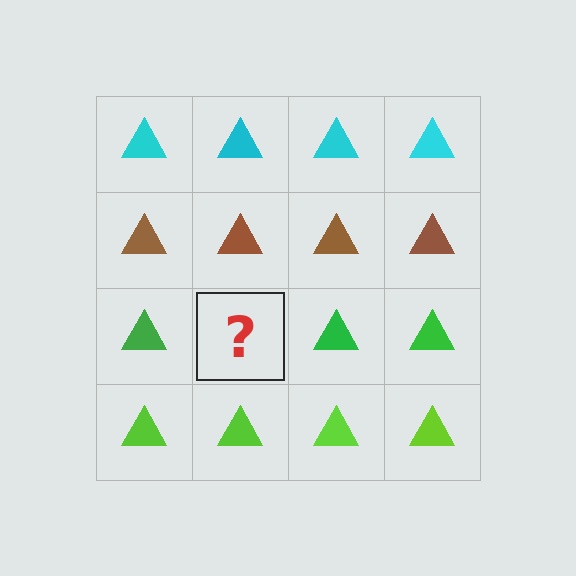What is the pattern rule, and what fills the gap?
The rule is that each row has a consistent color. The gap should be filled with a green triangle.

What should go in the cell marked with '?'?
The missing cell should contain a green triangle.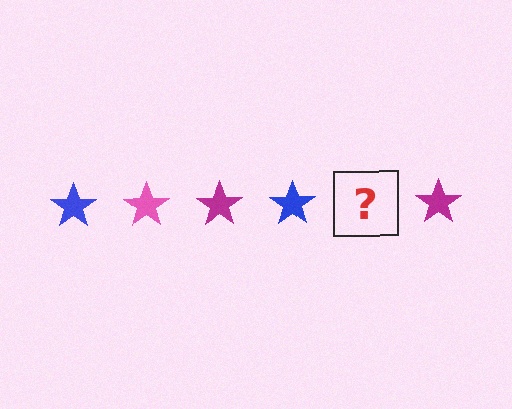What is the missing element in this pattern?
The missing element is a pink star.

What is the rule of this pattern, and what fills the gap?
The rule is that the pattern cycles through blue, pink, magenta stars. The gap should be filled with a pink star.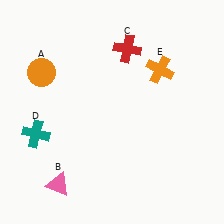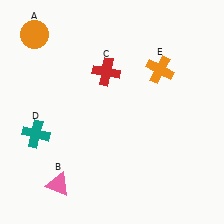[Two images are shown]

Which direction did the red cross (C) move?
The red cross (C) moved down.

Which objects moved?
The objects that moved are: the orange circle (A), the red cross (C).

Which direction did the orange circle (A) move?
The orange circle (A) moved up.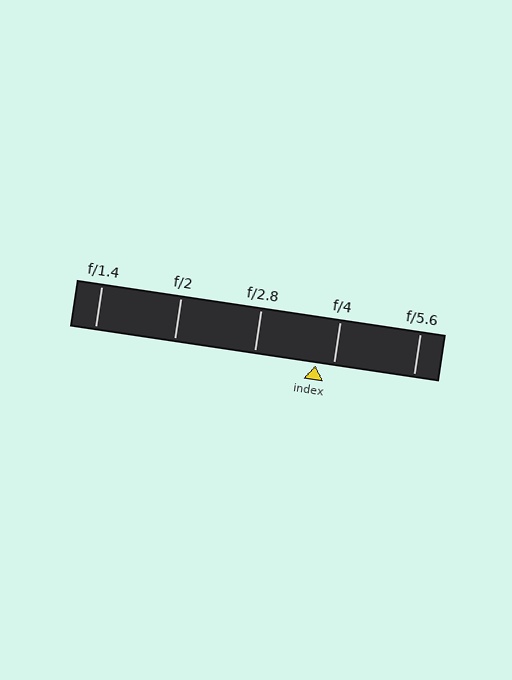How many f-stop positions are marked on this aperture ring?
There are 5 f-stop positions marked.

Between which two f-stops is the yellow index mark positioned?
The index mark is between f/2.8 and f/4.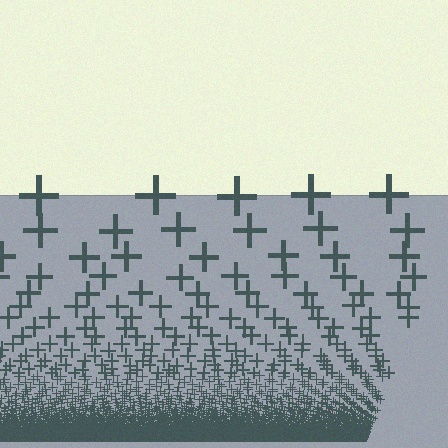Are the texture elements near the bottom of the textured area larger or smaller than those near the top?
Smaller. The gradient is inverted — elements near the bottom are smaller and denser.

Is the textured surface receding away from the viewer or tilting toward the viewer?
The surface appears to tilt toward the viewer. Texture elements get larger and sparser toward the top.